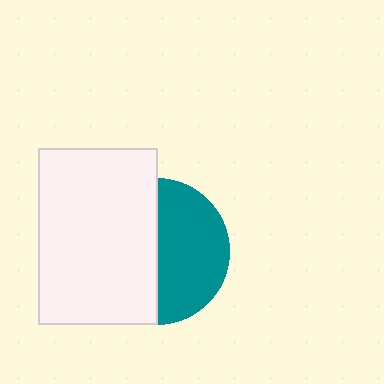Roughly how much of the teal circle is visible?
About half of it is visible (roughly 49%).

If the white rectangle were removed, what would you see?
You would see the complete teal circle.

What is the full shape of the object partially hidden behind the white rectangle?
The partially hidden object is a teal circle.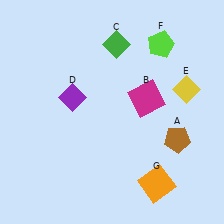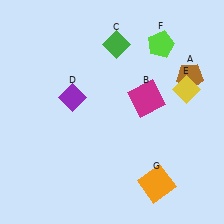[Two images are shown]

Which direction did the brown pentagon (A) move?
The brown pentagon (A) moved up.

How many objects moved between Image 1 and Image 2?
1 object moved between the two images.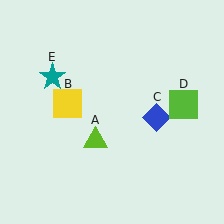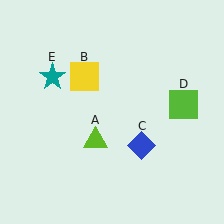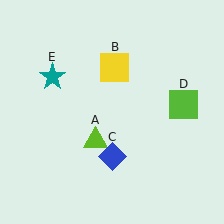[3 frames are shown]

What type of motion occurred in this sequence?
The yellow square (object B), blue diamond (object C) rotated clockwise around the center of the scene.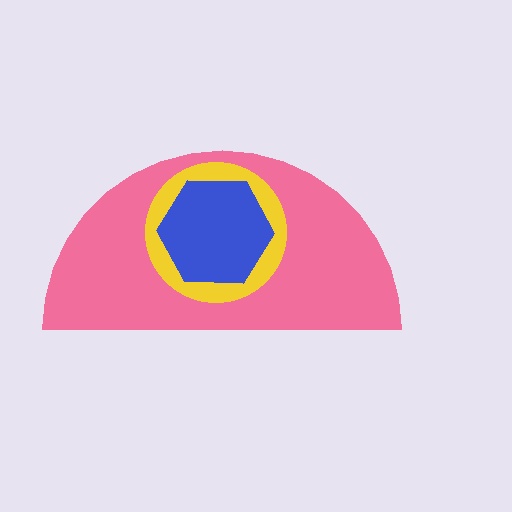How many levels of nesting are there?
3.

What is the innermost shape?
The blue hexagon.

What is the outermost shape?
The pink semicircle.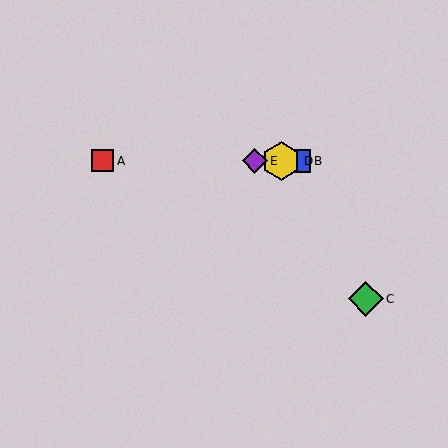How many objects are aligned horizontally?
4 objects (A, B, D, E) are aligned horizontally.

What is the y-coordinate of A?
Object A is at y≈161.